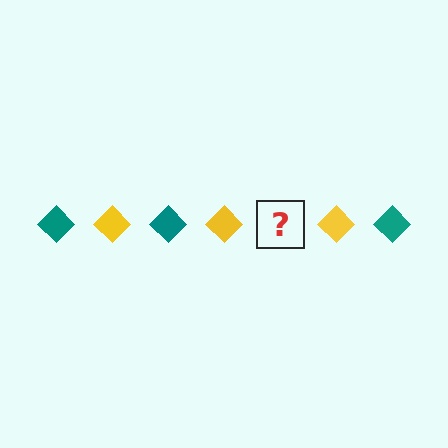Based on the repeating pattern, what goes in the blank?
The blank should be a teal diamond.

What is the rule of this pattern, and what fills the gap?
The rule is that the pattern cycles through teal, yellow diamonds. The gap should be filled with a teal diamond.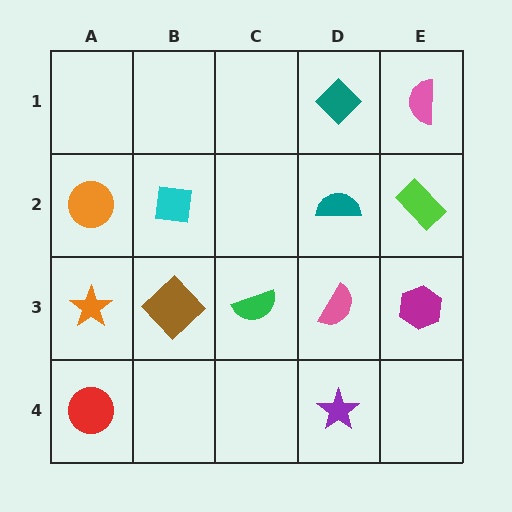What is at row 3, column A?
An orange star.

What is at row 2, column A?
An orange circle.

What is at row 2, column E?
A lime rectangle.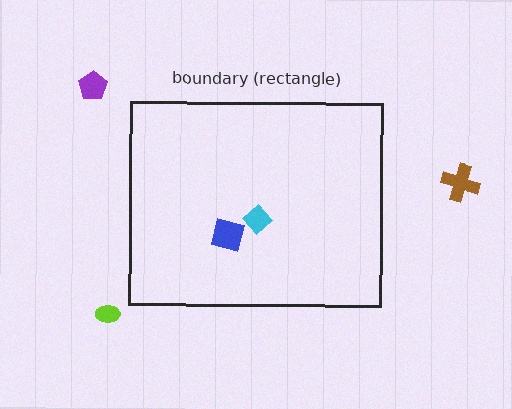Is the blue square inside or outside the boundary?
Inside.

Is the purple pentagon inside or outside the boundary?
Outside.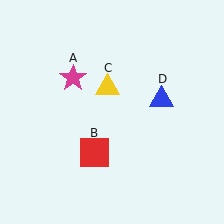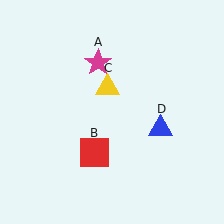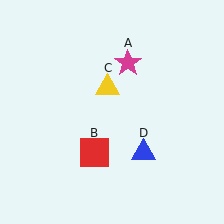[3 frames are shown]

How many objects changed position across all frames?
2 objects changed position: magenta star (object A), blue triangle (object D).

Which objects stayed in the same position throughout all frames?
Red square (object B) and yellow triangle (object C) remained stationary.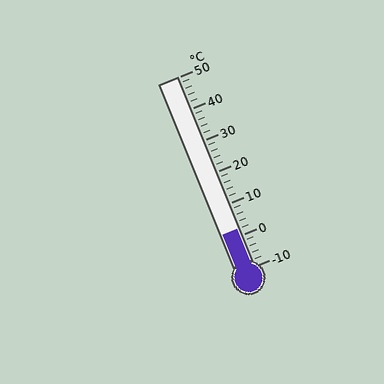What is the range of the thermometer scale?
The thermometer scale ranges from -10°C to 50°C.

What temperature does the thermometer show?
The thermometer shows approximately 2°C.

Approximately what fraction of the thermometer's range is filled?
The thermometer is filled to approximately 20% of its range.